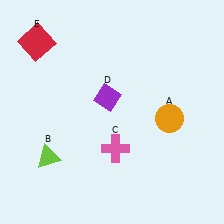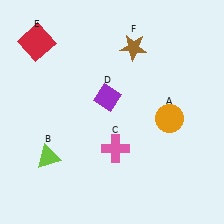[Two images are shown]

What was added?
A brown star (F) was added in Image 2.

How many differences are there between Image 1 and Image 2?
There is 1 difference between the two images.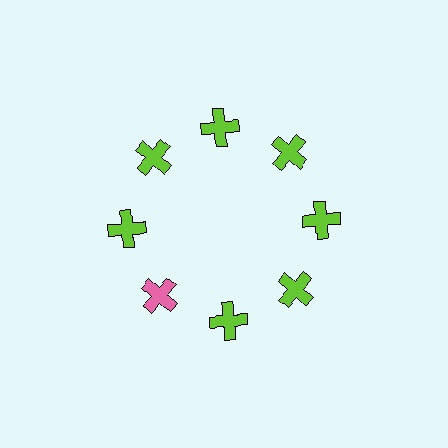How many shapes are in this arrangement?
There are 8 shapes arranged in a ring pattern.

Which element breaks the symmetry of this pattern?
The pink cross at roughly the 8 o'clock position breaks the symmetry. All other shapes are lime crosses.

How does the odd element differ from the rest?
It has a different color: pink instead of lime.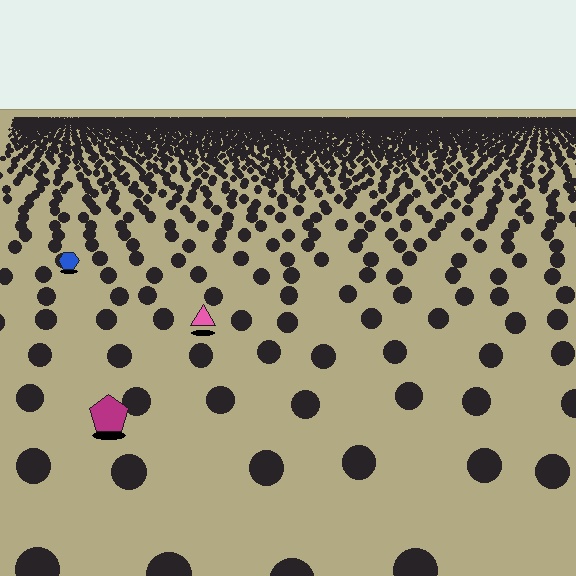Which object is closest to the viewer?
The magenta pentagon is closest. The texture marks near it are larger and more spread out.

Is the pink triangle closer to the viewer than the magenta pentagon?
No. The magenta pentagon is closer — you can tell from the texture gradient: the ground texture is coarser near it.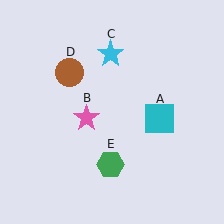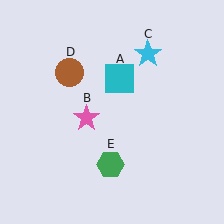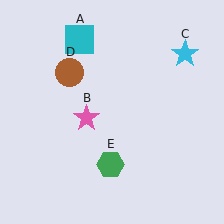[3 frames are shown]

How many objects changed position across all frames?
2 objects changed position: cyan square (object A), cyan star (object C).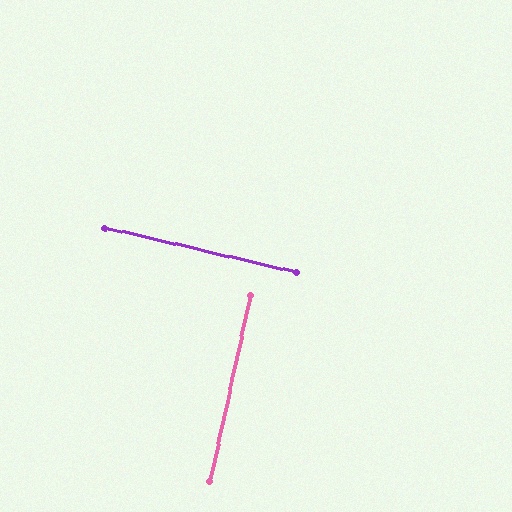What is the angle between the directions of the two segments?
Approximately 89 degrees.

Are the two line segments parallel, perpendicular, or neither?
Perpendicular — they meet at approximately 89°.